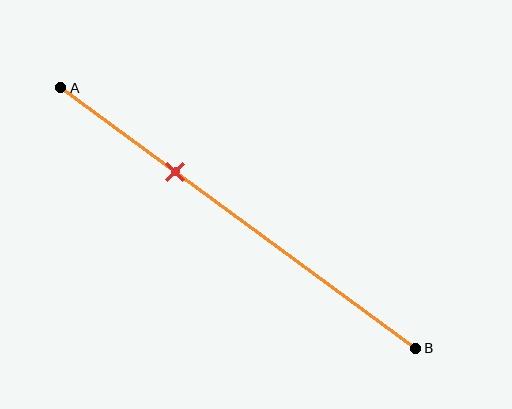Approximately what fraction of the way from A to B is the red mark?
The red mark is approximately 30% of the way from A to B.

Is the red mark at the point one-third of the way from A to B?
Yes, the mark is approximately at the one-third point.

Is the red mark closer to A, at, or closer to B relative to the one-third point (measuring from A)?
The red mark is approximately at the one-third point of segment AB.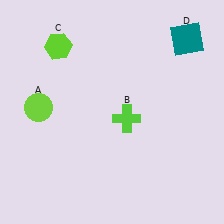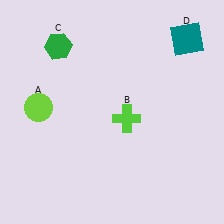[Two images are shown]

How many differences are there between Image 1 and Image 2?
There is 1 difference between the two images.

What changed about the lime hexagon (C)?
In Image 1, C is lime. In Image 2, it changed to green.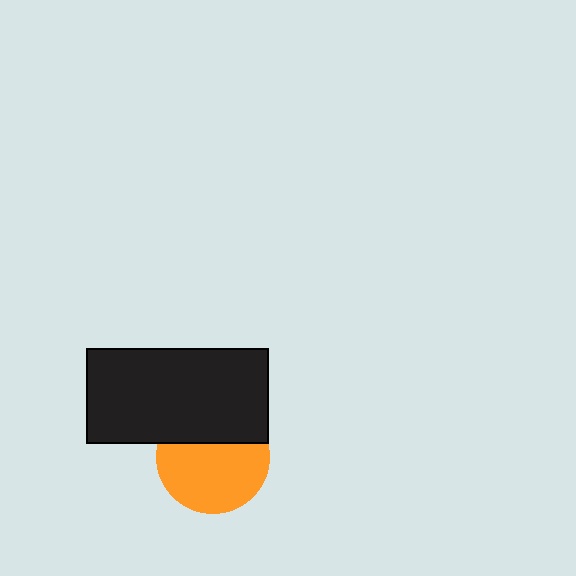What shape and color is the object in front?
The object in front is a black rectangle.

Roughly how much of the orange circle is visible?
About half of it is visible (roughly 65%).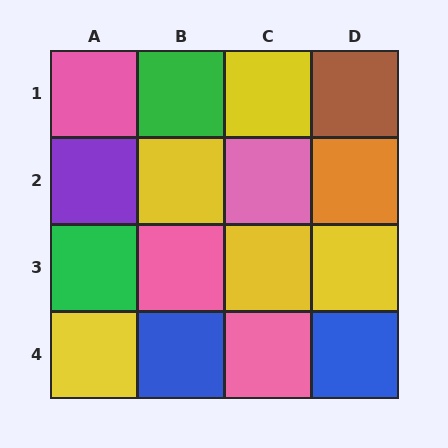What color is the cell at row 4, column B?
Blue.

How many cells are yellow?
5 cells are yellow.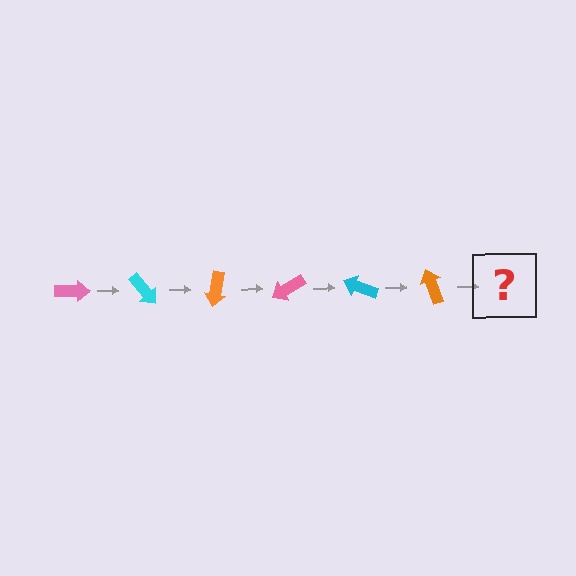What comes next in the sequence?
The next element should be a pink arrow, rotated 300 degrees from the start.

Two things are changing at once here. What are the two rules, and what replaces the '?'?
The two rules are that it rotates 50 degrees each step and the color cycles through pink, cyan, and orange. The '?' should be a pink arrow, rotated 300 degrees from the start.